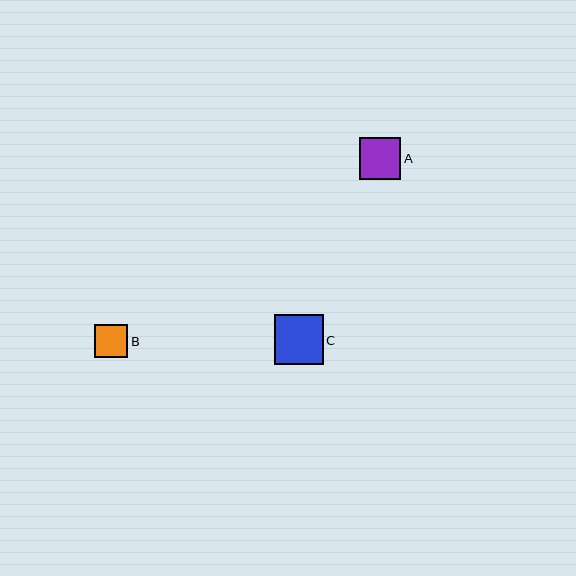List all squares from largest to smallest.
From largest to smallest: C, A, B.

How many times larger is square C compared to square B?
Square C is approximately 1.5 times the size of square B.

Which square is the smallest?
Square B is the smallest with a size of approximately 33 pixels.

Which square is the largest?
Square C is the largest with a size of approximately 49 pixels.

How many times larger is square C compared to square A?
Square C is approximately 1.2 times the size of square A.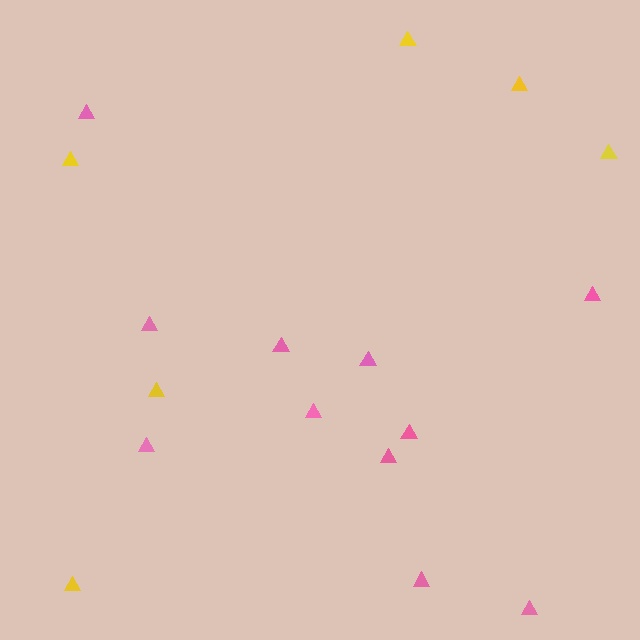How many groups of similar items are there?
There are 2 groups: one group of yellow triangles (6) and one group of pink triangles (11).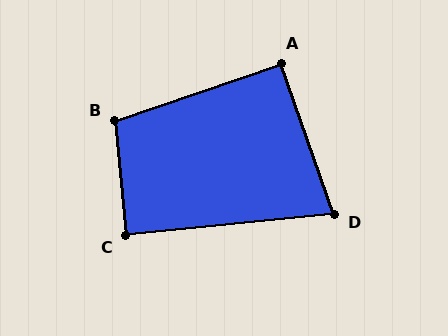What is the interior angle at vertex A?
Approximately 90 degrees (approximately right).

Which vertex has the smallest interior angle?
D, at approximately 76 degrees.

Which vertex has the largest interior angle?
B, at approximately 104 degrees.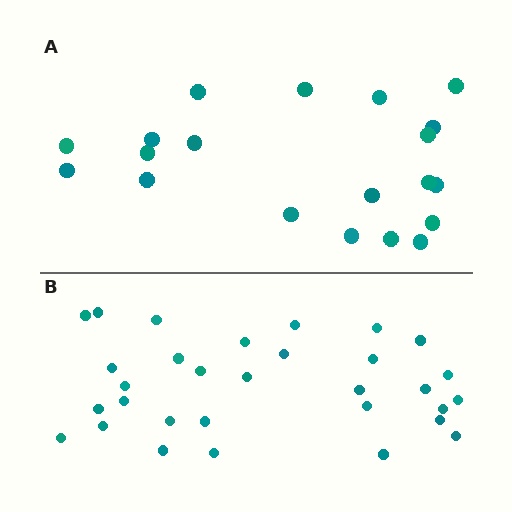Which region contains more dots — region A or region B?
Region B (the bottom region) has more dots.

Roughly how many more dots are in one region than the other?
Region B has roughly 12 or so more dots than region A.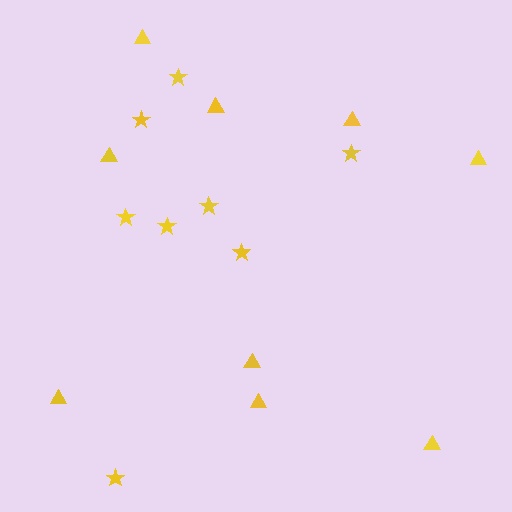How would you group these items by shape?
There are 2 groups: one group of triangles (9) and one group of stars (8).